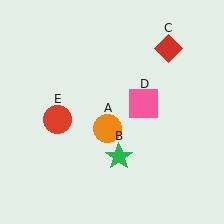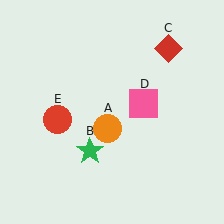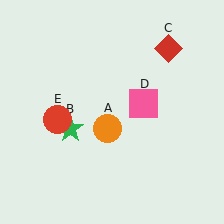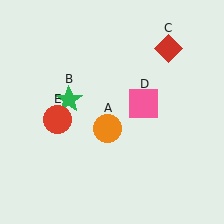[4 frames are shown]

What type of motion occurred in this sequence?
The green star (object B) rotated clockwise around the center of the scene.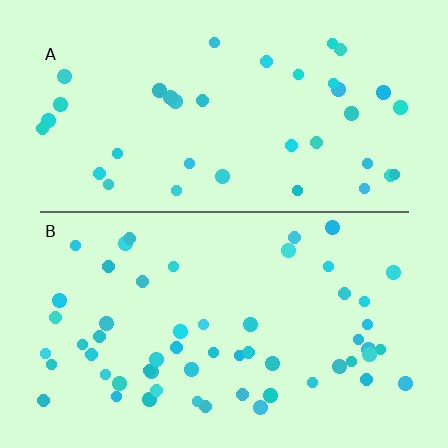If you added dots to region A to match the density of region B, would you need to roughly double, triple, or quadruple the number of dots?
Approximately double.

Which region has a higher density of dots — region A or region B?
B (the bottom).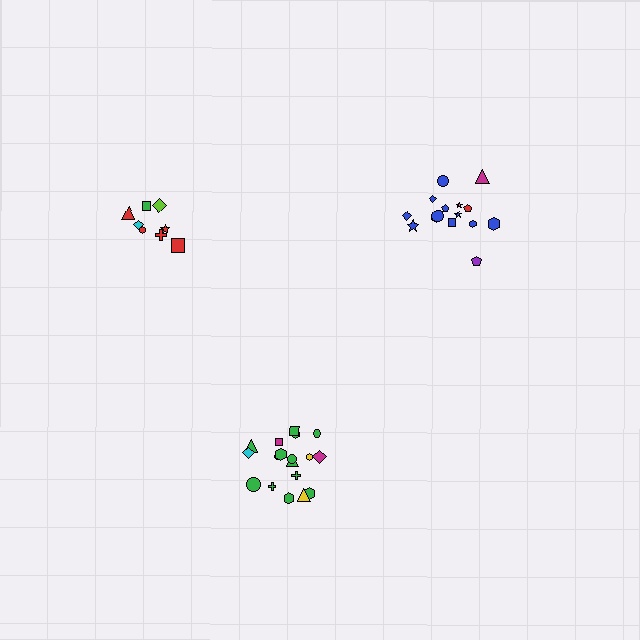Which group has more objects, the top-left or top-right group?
The top-right group.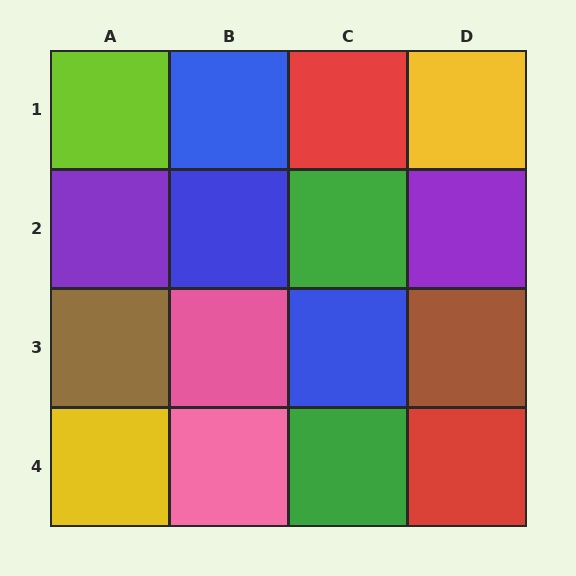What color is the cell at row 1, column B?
Blue.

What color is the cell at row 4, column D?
Red.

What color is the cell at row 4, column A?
Yellow.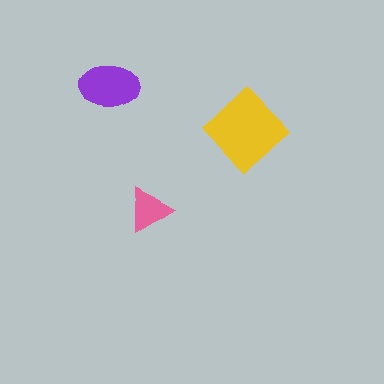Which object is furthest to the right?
The yellow diamond is rightmost.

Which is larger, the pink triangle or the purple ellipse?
The purple ellipse.